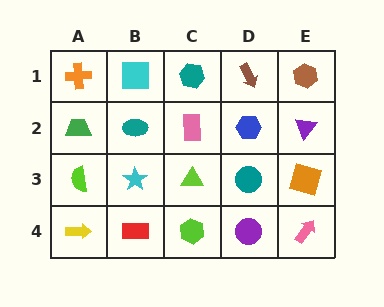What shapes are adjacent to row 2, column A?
An orange cross (row 1, column A), a lime semicircle (row 3, column A), a teal ellipse (row 2, column B).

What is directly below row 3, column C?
A lime hexagon.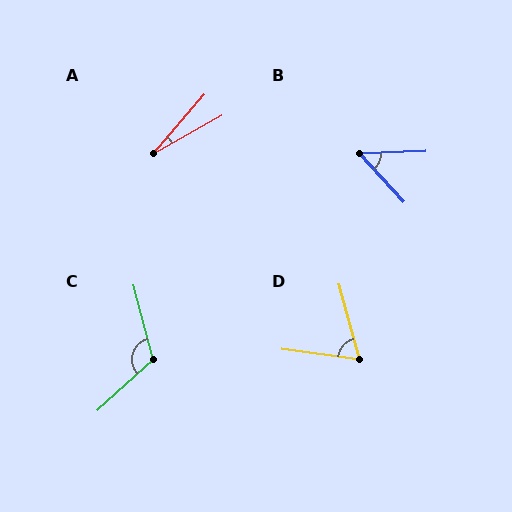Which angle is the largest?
C, at approximately 118 degrees.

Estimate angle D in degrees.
Approximately 67 degrees.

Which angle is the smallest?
A, at approximately 20 degrees.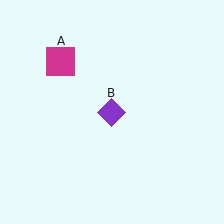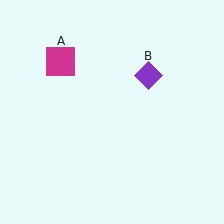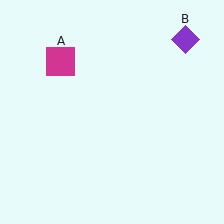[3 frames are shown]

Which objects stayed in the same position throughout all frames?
Magenta square (object A) remained stationary.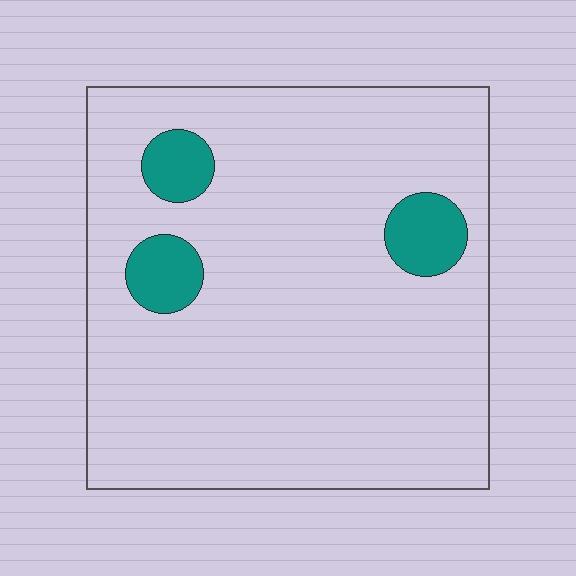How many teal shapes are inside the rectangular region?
3.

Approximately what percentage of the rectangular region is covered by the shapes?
Approximately 10%.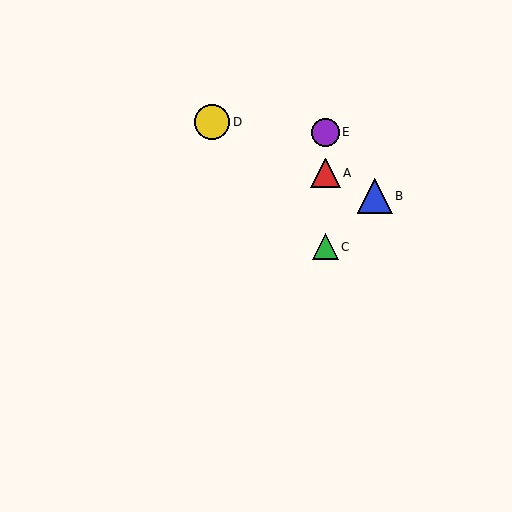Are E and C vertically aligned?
Yes, both are at x≈325.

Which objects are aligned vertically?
Objects A, C, E are aligned vertically.